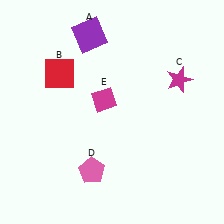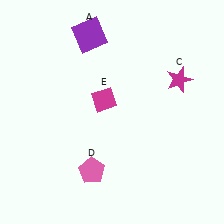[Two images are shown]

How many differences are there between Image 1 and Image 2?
There is 1 difference between the two images.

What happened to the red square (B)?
The red square (B) was removed in Image 2. It was in the top-left area of Image 1.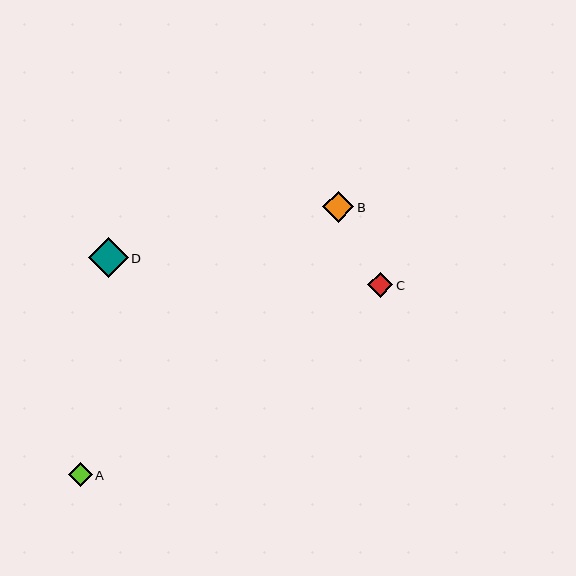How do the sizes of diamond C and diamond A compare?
Diamond C and diamond A are approximately the same size.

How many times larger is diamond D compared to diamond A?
Diamond D is approximately 1.7 times the size of diamond A.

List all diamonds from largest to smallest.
From largest to smallest: D, B, C, A.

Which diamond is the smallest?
Diamond A is the smallest with a size of approximately 24 pixels.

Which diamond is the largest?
Diamond D is the largest with a size of approximately 40 pixels.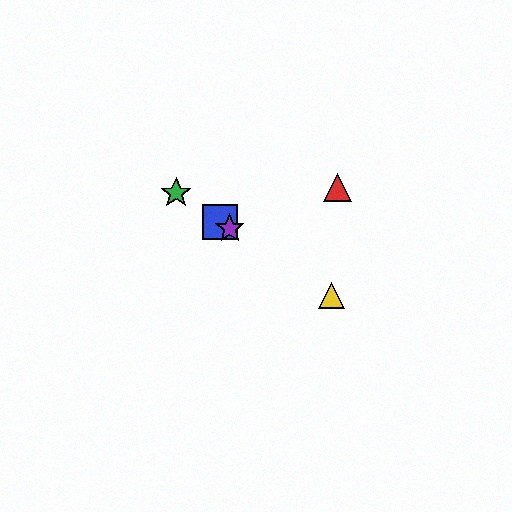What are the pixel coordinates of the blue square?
The blue square is at (220, 222).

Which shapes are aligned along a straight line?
The blue square, the green star, the yellow triangle, the purple star are aligned along a straight line.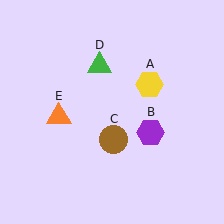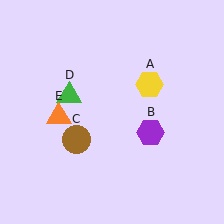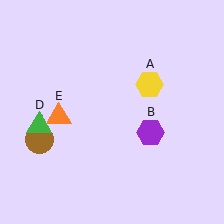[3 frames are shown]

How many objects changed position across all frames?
2 objects changed position: brown circle (object C), green triangle (object D).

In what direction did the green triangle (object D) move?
The green triangle (object D) moved down and to the left.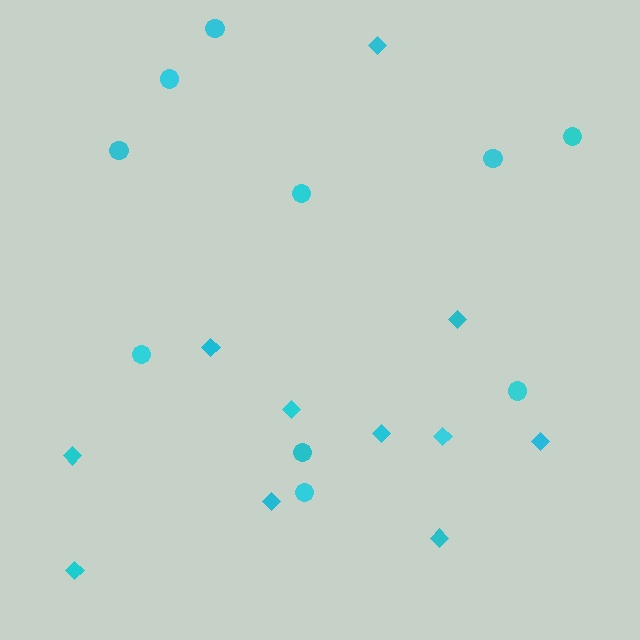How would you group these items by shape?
There are 2 groups: one group of diamonds (11) and one group of circles (10).